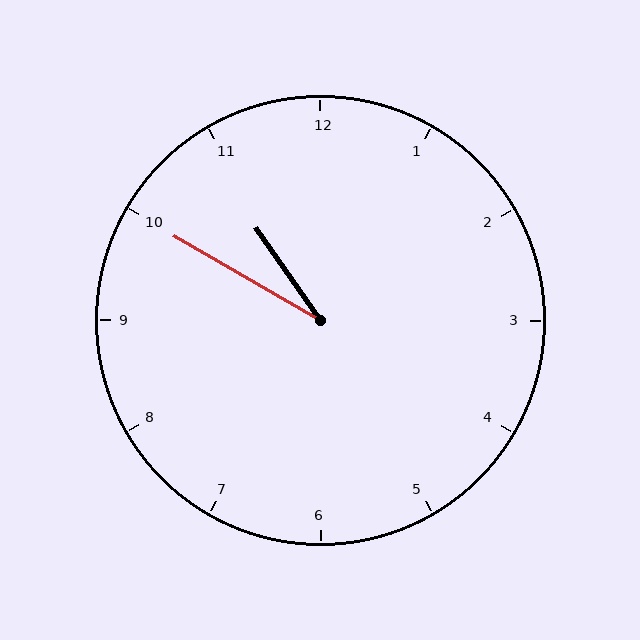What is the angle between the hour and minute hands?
Approximately 25 degrees.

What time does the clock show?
10:50.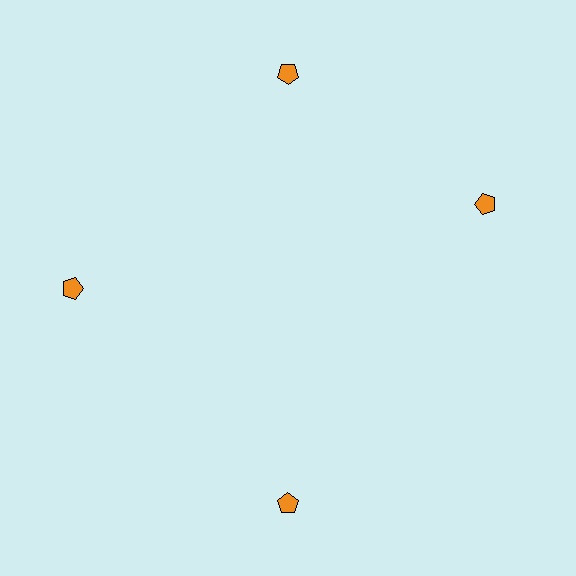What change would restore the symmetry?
The symmetry would be restored by rotating it back into even spacing with its neighbors so that all 4 pentagons sit at equal angles and equal distance from the center.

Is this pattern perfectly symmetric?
No. The 4 orange pentagons are arranged in a ring, but one element near the 3 o'clock position is rotated out of alignment along the ring, breaking the 4-fold rotational symmetry.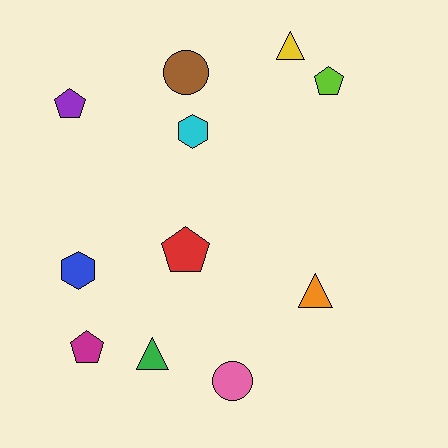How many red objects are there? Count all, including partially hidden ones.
There is 1 red object.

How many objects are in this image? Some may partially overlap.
There are 11 objects.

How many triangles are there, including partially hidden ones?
There are 3 triangles.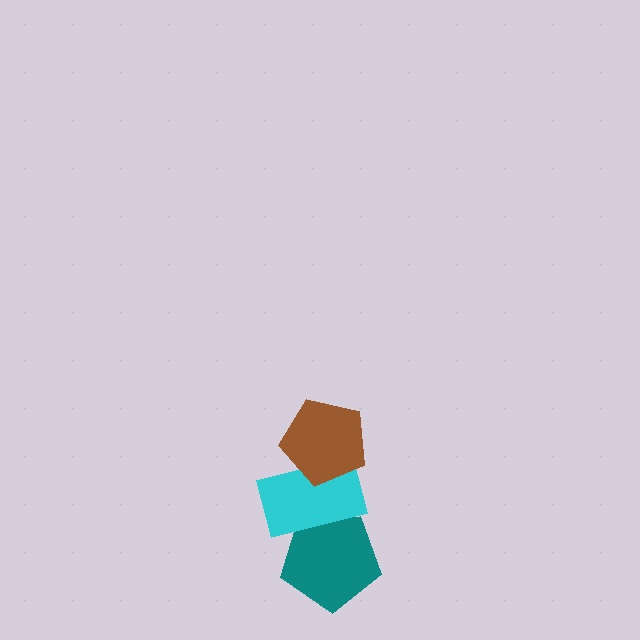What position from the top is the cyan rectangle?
The cyan rectangle is 2nd from the top.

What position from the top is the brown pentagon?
The brown pentagon is 1st from the top.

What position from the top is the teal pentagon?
The teal pentagon is 3rd from the top.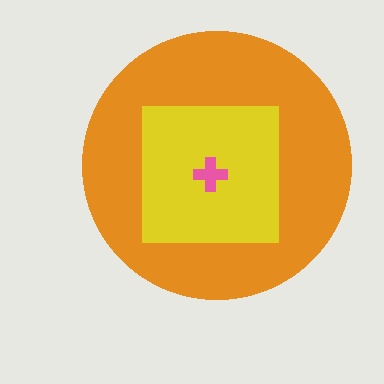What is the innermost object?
The pink cross.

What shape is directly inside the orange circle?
The yellow square.